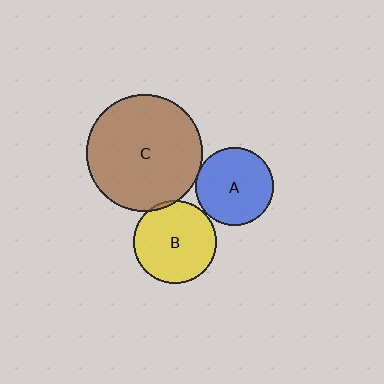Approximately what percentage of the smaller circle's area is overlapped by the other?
Approximately 5%.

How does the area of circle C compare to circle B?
Approximately 2.0 times.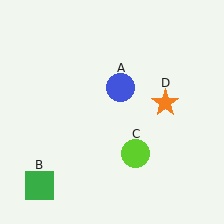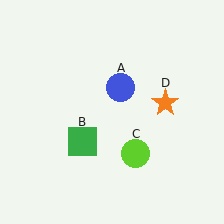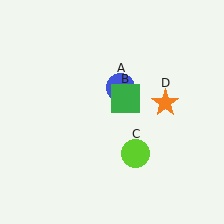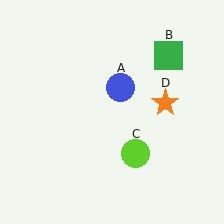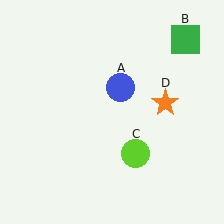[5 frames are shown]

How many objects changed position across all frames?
1 object changed position: green square (object B).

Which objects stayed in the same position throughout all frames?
Blue circle (object A) and lime circle (object C) and orange star (object D) remained stationary.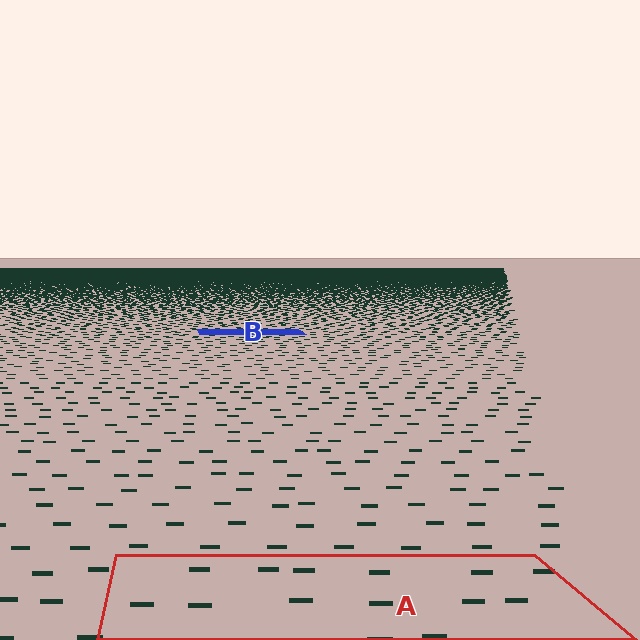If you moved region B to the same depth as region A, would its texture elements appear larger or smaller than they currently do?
They would appear larger. At a closer depth, the same texture elements are projected at a bigger on-screen size.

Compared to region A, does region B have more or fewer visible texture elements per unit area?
Region B has more texture elements per unit area — they are packed more densely because it is farther away.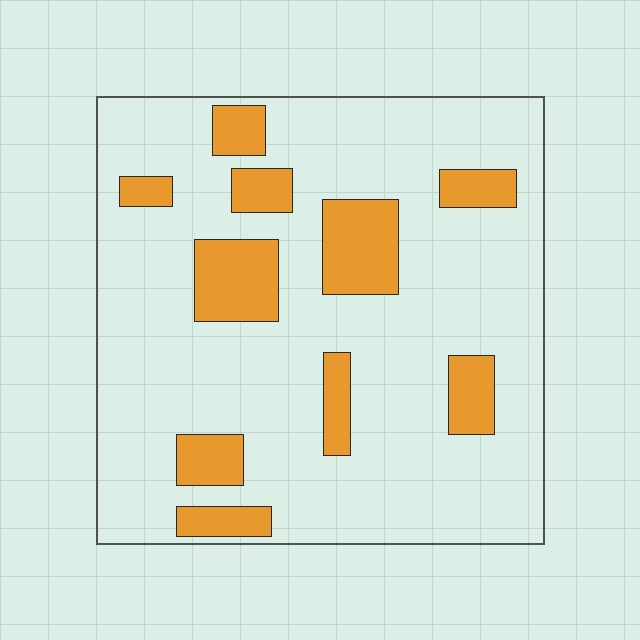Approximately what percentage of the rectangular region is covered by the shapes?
Approximately 20%.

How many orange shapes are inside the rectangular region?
10.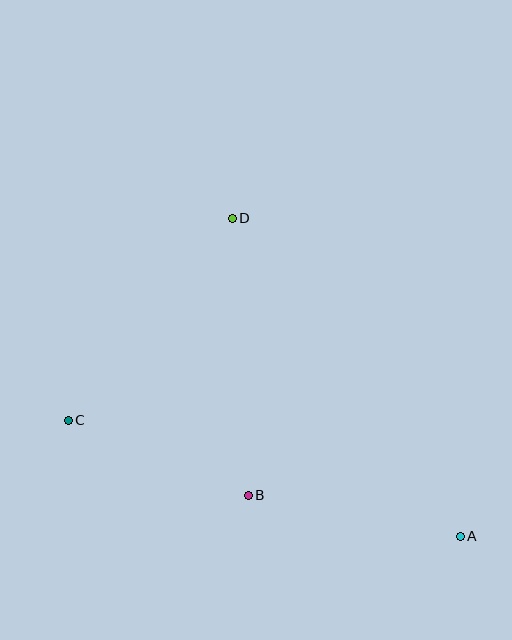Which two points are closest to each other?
Points B and C are closest to each other.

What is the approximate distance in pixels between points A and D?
The distance between A and D is approximately 391 pixels.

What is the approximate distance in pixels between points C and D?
The distance between C and D is approximately 260 pixels.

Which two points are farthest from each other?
Points A and C are farthest from each other.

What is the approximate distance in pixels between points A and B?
The distance between A and B is approximately 216 pixels.